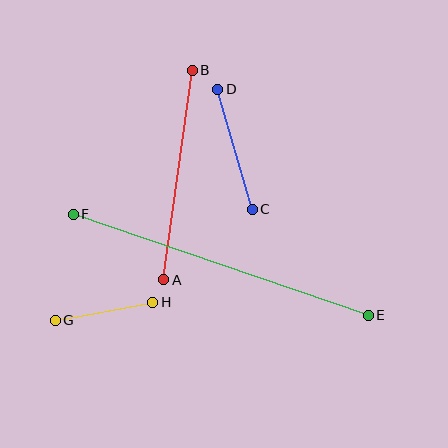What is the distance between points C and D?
The distance is approximately 125 pixels.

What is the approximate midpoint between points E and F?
The midpoint is at approximately (221, 265) pixels.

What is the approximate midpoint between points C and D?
The midpoint is at approximately (235, 149) pixels.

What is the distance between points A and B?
The distance is approximately 211 pixels.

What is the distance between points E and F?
The distance is approximately 312 pixels.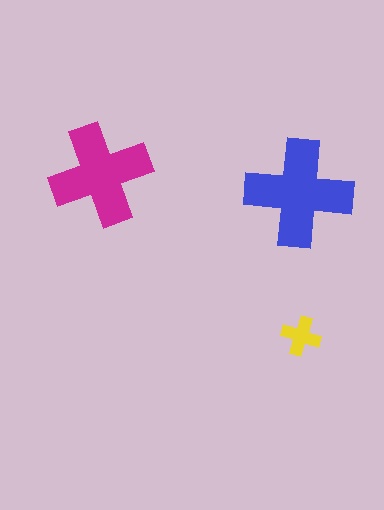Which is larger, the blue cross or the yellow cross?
The blue one.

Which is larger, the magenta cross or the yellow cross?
The magenta one.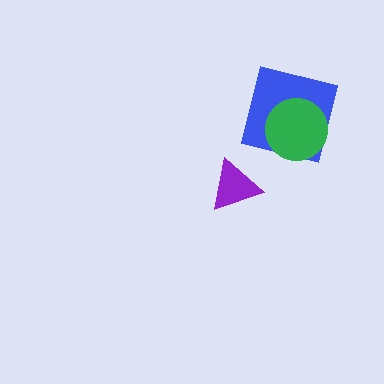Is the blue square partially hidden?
Yes, it is partially covered by another shape.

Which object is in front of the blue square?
The green circle is in front of the blue square.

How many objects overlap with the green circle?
1 object overlaps with the green circle.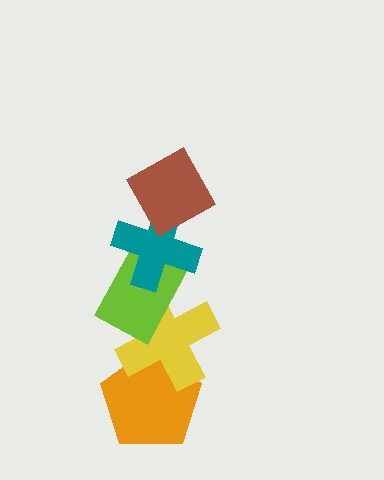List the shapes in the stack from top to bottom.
From top to bottom: the brown diamond, the teal cross, the lime rectangle, the yellow cross, the orange pentagon.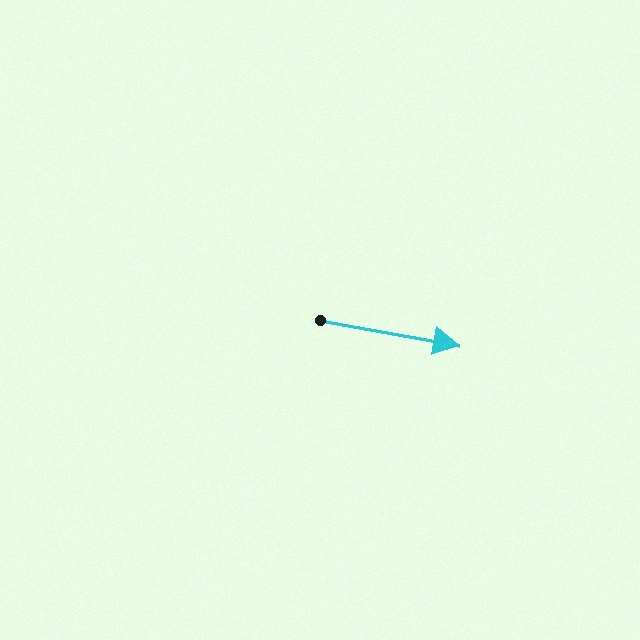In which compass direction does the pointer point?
East.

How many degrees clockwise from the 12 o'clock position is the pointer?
Approximately 100 degrees.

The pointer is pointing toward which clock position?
Roughly 3 o'clock.